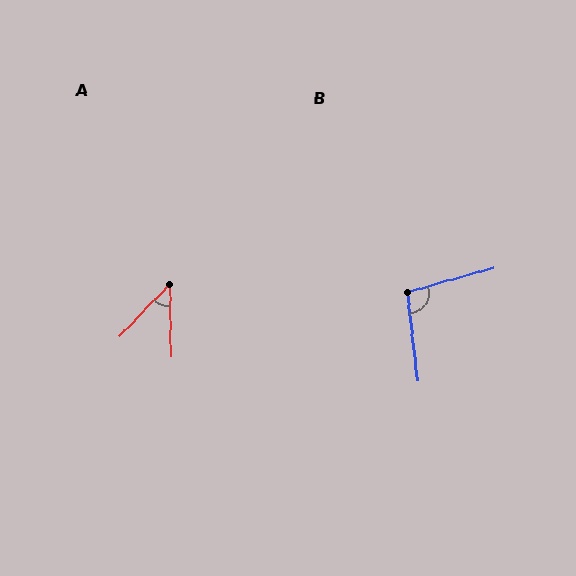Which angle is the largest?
B, at approximately 99 degrees.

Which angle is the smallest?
A, at approximately 44 degrees.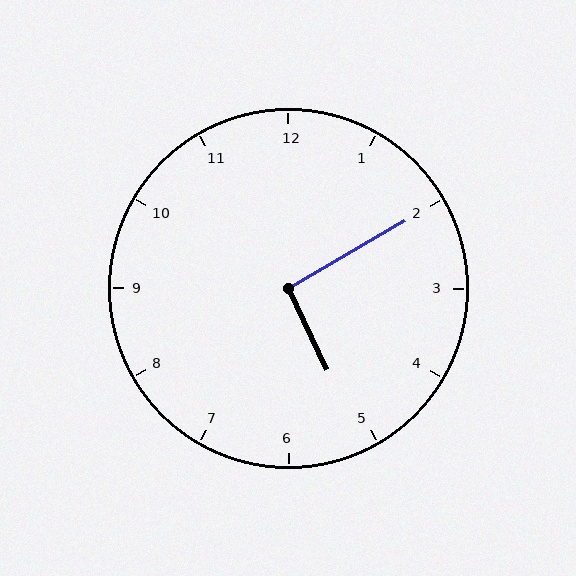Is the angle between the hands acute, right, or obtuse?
It is right.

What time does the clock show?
5:10.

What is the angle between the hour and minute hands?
Approximately 95 degrees.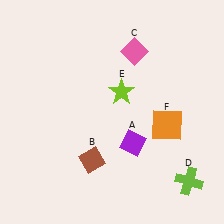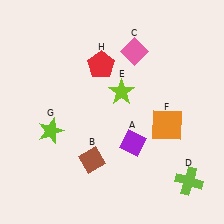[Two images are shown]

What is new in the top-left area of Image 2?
A red pentagon (H) was added in the top-left area of Image 2.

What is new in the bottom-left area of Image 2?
A lime star (G) was added in the bottom-left area of Image 2.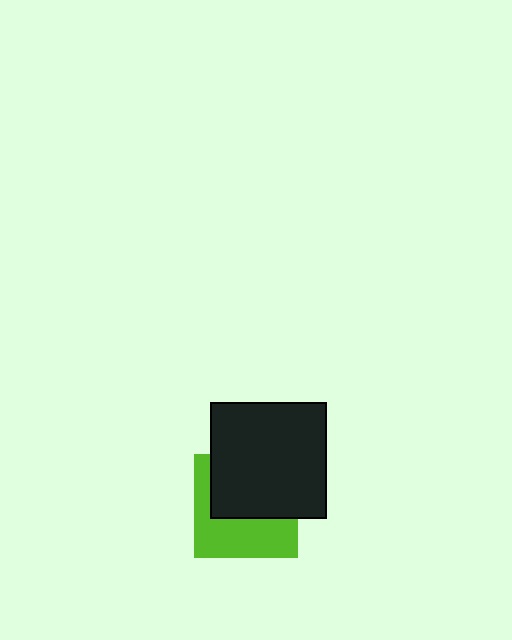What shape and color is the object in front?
The object in front is a black square.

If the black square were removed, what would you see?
You would see the complete lime square.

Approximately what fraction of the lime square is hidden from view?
Roughly 54% of the lime square is hidden behind the black square.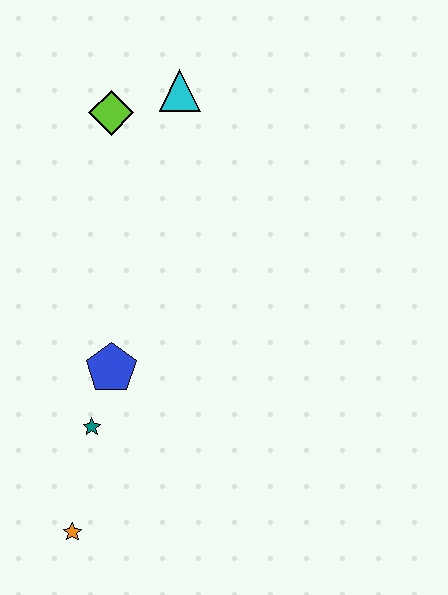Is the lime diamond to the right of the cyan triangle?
No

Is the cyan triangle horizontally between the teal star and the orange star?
No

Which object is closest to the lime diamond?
The cyan triangle is closest to the lime diamond.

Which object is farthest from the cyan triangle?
The orange star is farthest from the cyan triangle.